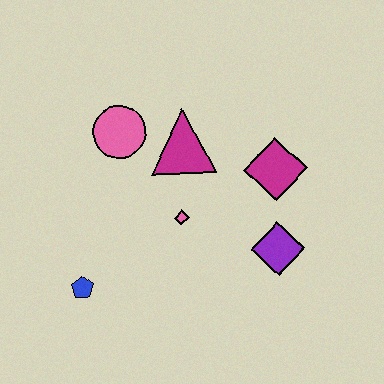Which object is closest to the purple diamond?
The magenta diamond is closest to the purple diamond.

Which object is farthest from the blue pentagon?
The magenta diamond is farthest from the blue pentagon.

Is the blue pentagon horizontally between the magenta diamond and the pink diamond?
No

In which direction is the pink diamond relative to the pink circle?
The pink diamond is below the pink circle.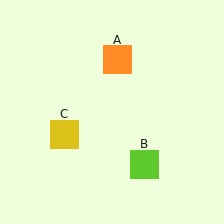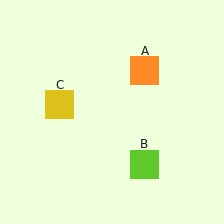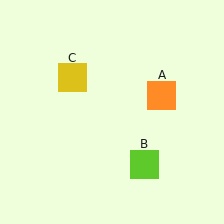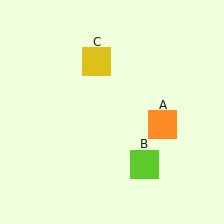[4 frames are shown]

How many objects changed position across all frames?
2 objects changed position: orange square (object A), yellow square (object C).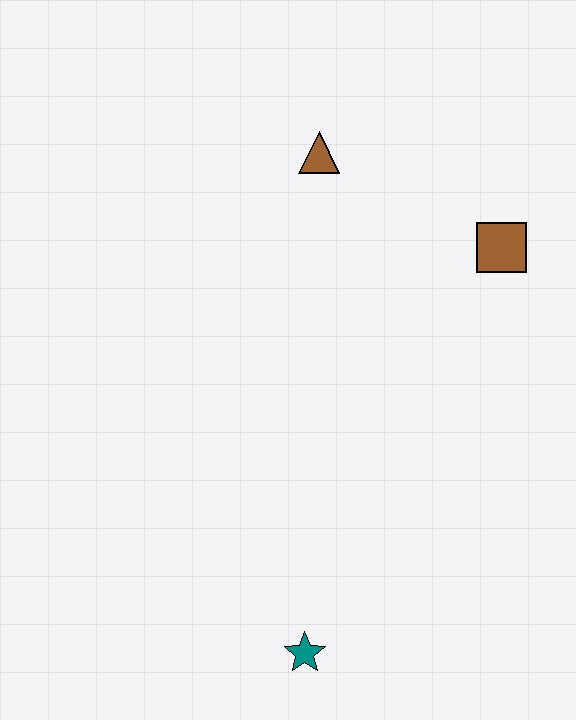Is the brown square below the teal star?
No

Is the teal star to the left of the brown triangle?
Yes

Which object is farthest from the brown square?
The teal star is farthest from the brown square.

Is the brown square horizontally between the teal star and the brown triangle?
No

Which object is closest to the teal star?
The brown square is closest to the teal star.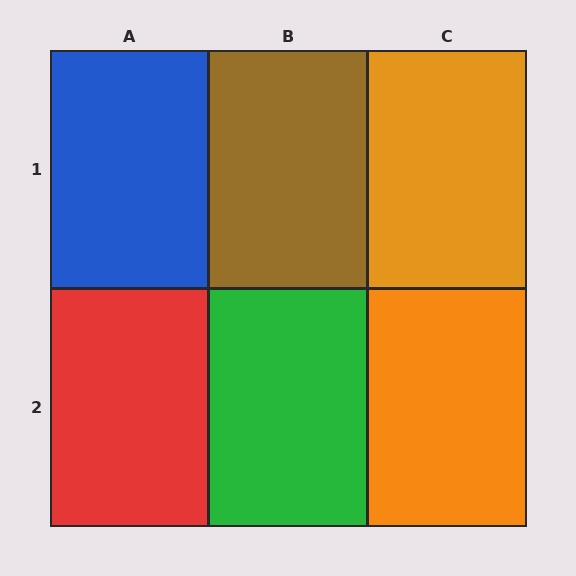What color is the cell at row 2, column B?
Green.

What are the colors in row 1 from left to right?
Blue, brown, orange.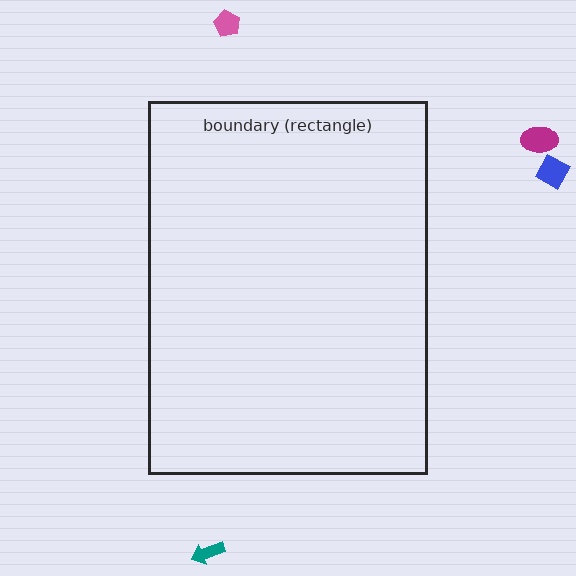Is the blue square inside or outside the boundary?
Outside.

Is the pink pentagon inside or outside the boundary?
Outside.